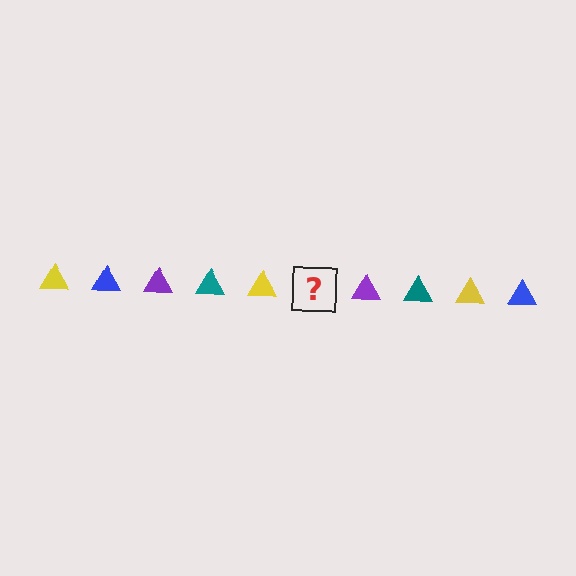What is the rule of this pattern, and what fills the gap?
The rule is that the pattern cycles through yellow, blue, purple, teal triangles. The gap should be filled with a blue triangle.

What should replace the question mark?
The question mark should be replaced with a blue triangle.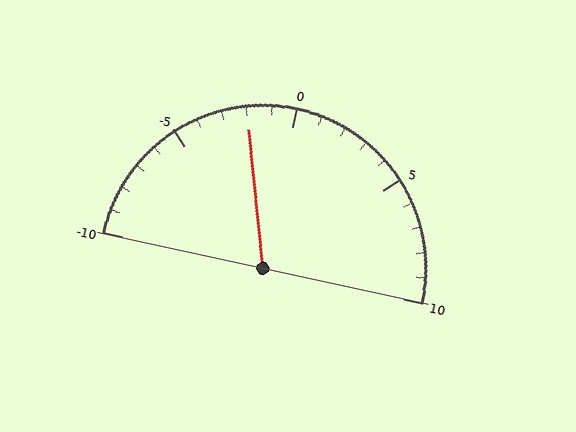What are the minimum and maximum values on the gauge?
The gauge ranges from -10 to 10.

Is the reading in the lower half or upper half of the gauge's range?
The reading is in the lower half of the range (-10 to 10).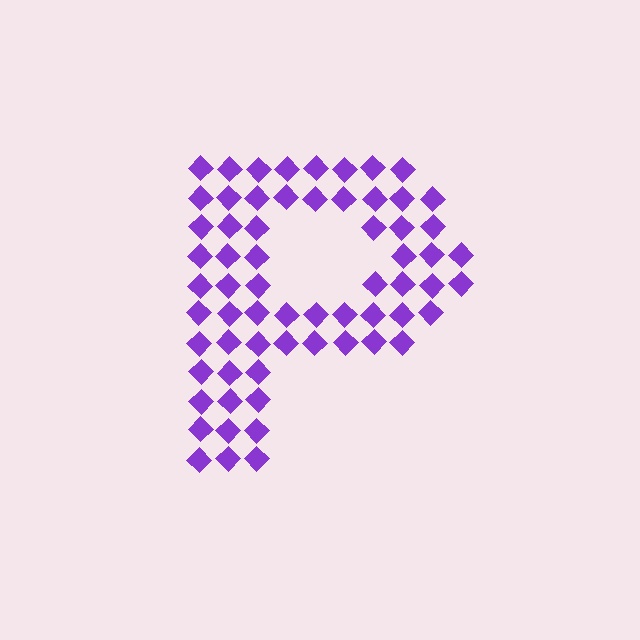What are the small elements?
The small elements are diamonds.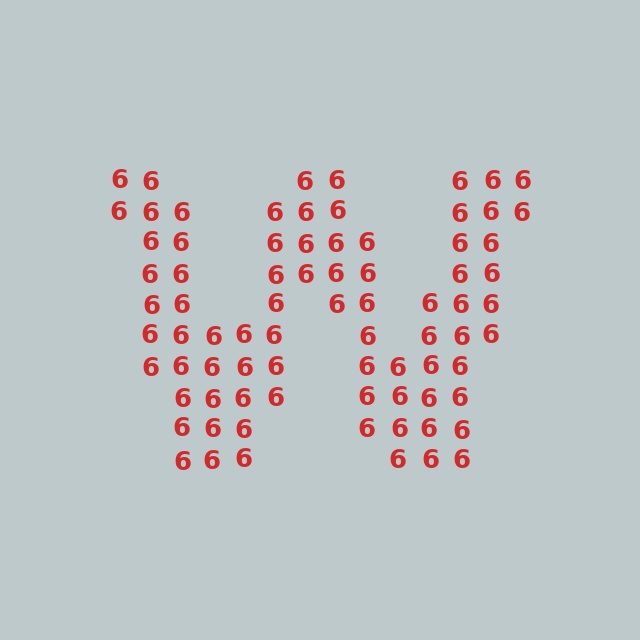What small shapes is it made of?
It is made of small digit 6's.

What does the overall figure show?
The overall figure shows the letter W.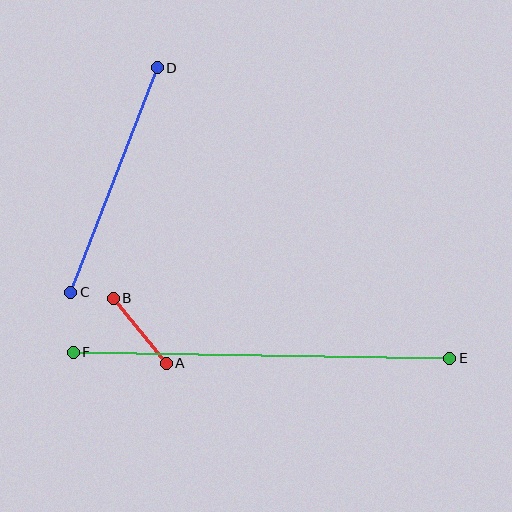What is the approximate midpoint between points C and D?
The midpoint is at approximately (114, 180) pixels.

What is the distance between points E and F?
The distance is approximately 376 pixels.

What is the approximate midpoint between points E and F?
The midpoint is at approximately (262, 355) pixels.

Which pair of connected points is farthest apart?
Points E and F are farthest apart.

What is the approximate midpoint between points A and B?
The midpoint is at approximately (140, 331) pixels.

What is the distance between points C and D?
The distance is approximately 241 pixels.